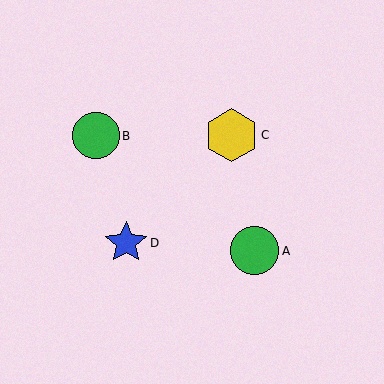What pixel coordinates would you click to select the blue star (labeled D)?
Click at (126, 243) to select the blue star D.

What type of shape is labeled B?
Shape B is a green circle.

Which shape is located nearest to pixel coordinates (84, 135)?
The green circle (labeled B) at (96, 136) is nearest to that location.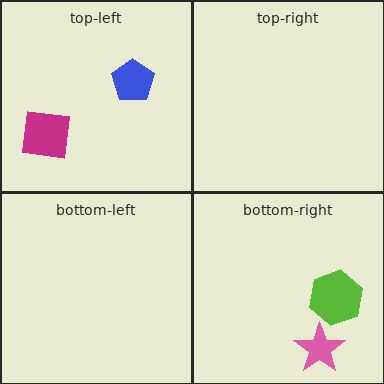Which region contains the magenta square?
The top-left region.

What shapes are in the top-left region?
The blue pentagon, the magenta square.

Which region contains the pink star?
The bottom-right region.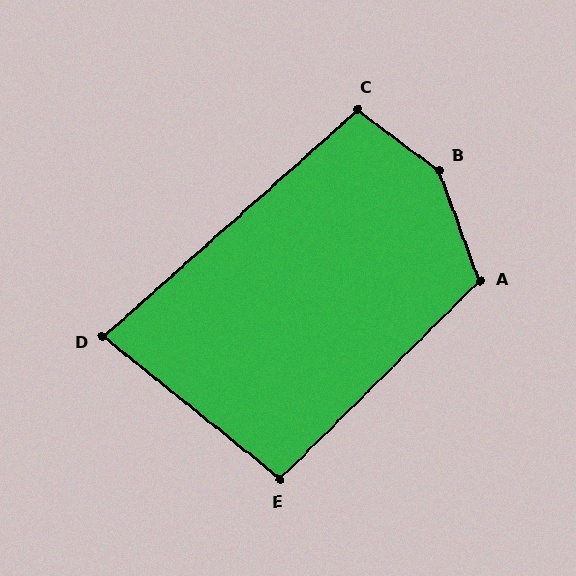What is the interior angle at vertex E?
Approximately 96 degrees (obtuse).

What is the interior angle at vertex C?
Approximately 102 degrees (obtuse).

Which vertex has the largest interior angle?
B, at approximately 147 degrees.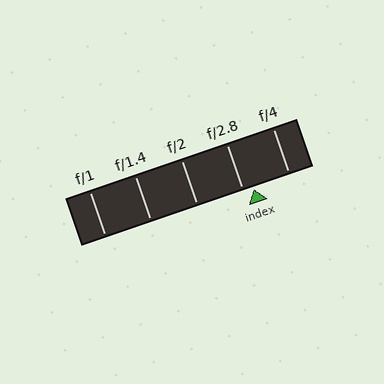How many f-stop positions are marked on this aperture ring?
There are 5 f-stop positions marked.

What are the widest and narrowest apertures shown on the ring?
The widest aperture shown is f/1 and the narrowest is f/4.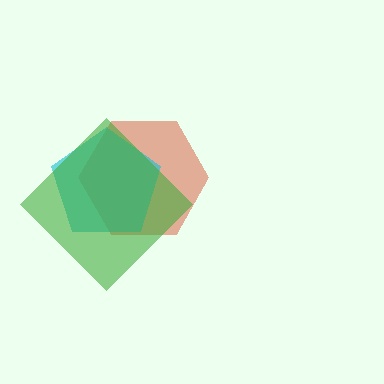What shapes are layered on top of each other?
The layered shapes are: a red hexagon, a cyan pentagon, a green diamond.